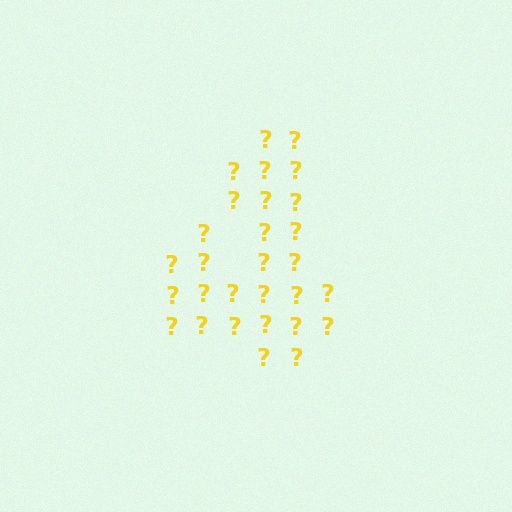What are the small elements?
The small elements are question marks.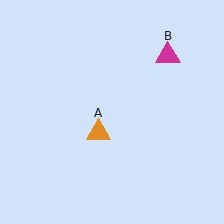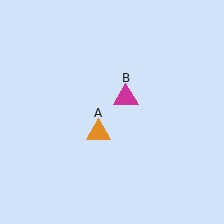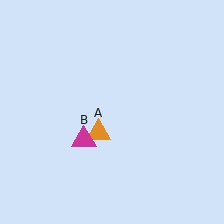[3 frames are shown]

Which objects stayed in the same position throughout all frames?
Orange triangle (object A) remained stationary.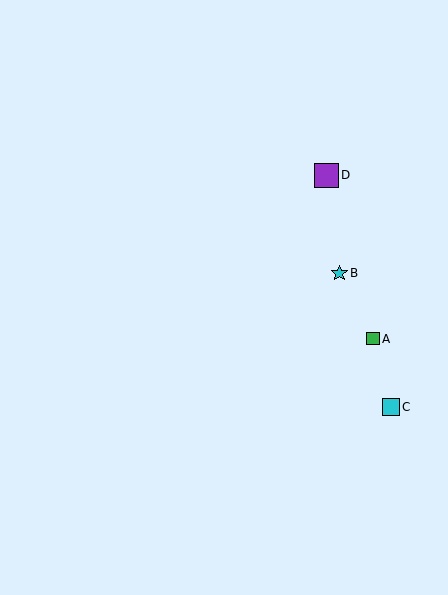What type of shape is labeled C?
Shape C is a cyan square.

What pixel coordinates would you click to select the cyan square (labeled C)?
Click at (391, 407) to select the cyan square C.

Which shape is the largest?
The purple square (labeled D) is the largest.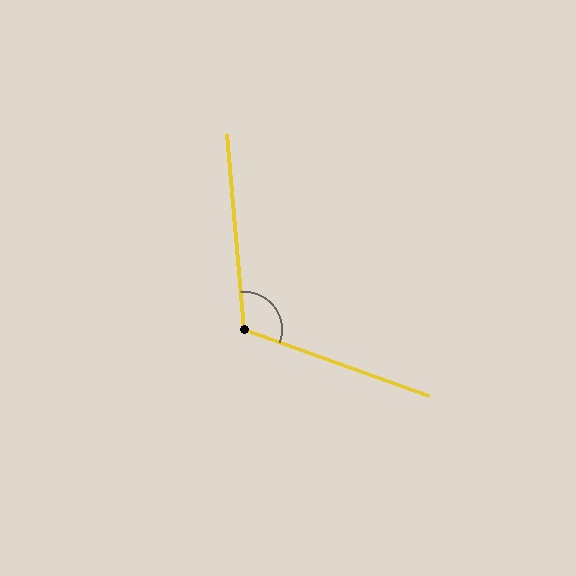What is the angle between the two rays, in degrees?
Approximately 115 degrees.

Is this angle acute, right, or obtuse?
It is obtuse.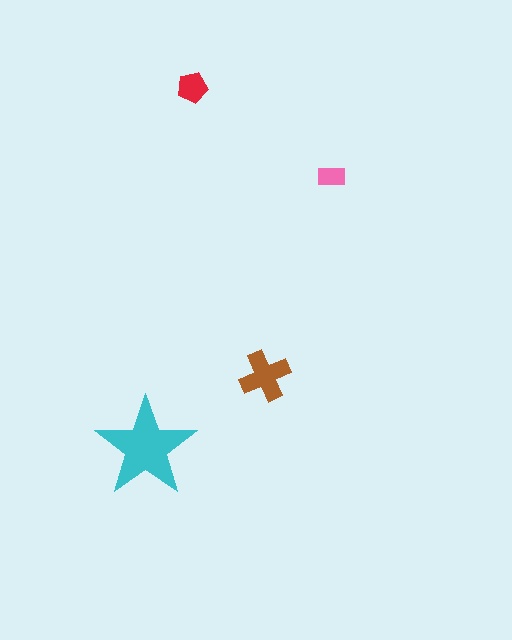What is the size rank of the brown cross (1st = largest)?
2nd.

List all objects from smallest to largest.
The pink rectangle, the red pentagon, the brown cross, the cyan star.